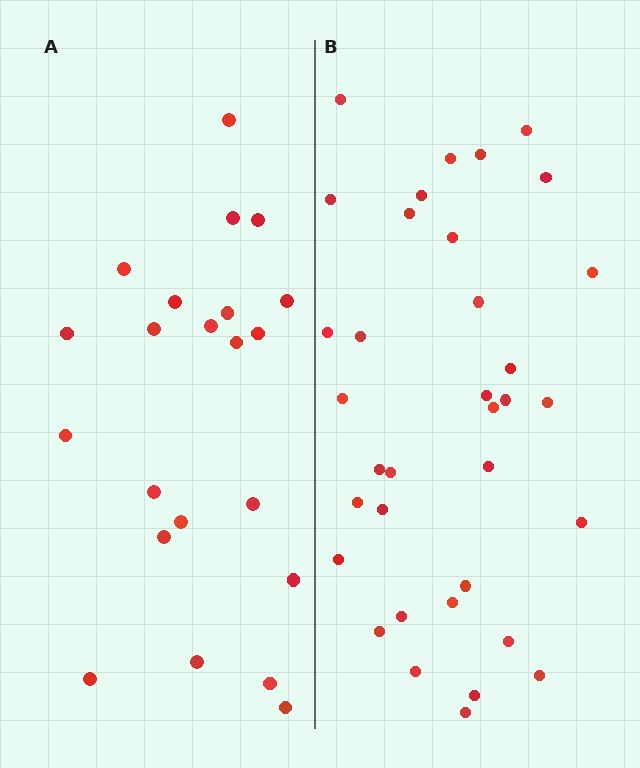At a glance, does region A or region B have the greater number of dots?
Region B (the right region) has more dots.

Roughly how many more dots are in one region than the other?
Region B has approximately 15 more dots than region A.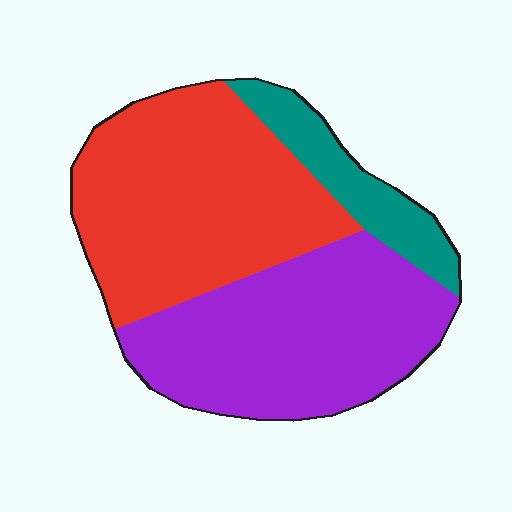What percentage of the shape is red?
Red takes up between a quarter and a half of the shape.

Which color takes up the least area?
Teal, at roughly 15%.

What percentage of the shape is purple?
Purple takes up about two fifths (2/5) of the shape.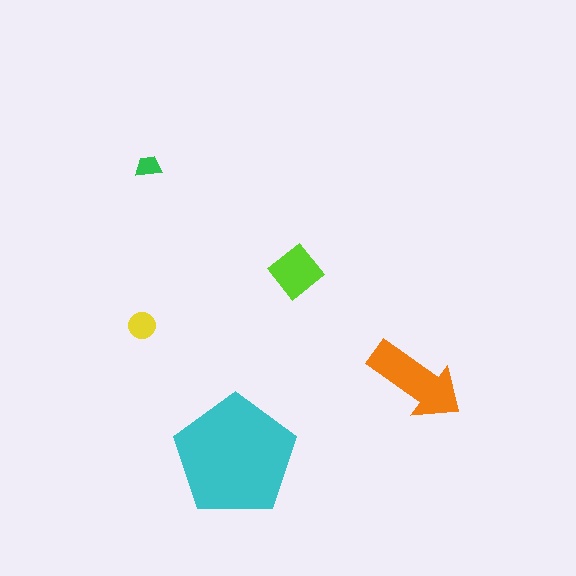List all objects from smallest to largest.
The green trapezoid, the yellow circle, the lime diamond, the orange arrow, the cyan pentagon.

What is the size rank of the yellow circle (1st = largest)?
4th.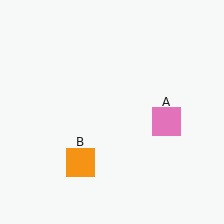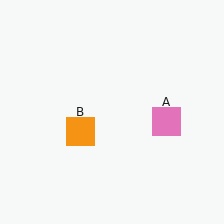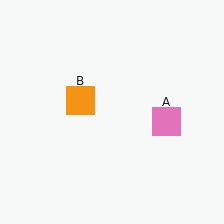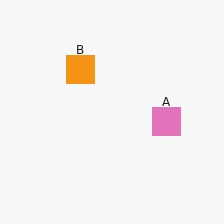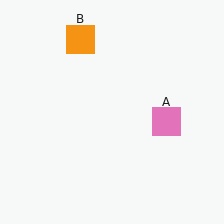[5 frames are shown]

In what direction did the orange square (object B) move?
The orange square (object B) moved up.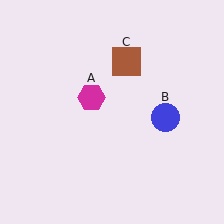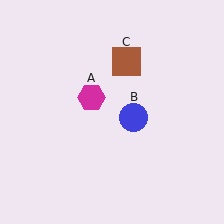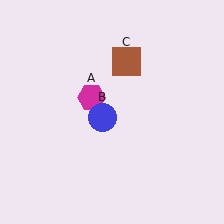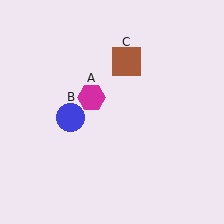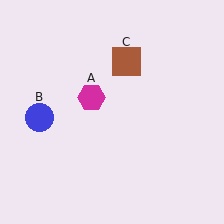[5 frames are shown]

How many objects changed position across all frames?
1 object changed position: blue circle (object B).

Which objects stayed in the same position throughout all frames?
Magenta hexagon (object A) and brown square (object C) remained stationary.